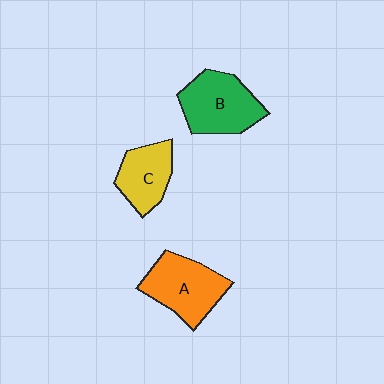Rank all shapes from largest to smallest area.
From largest to smallest: B (green), A (orange), C (yellow).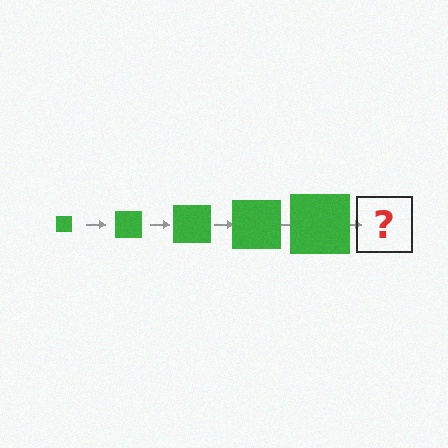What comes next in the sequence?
The next element should be a green square, larger than the previous one.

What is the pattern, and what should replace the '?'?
The pattern is that the square gets progressively larger each step. The '?' should be a green square, larger than the previous one.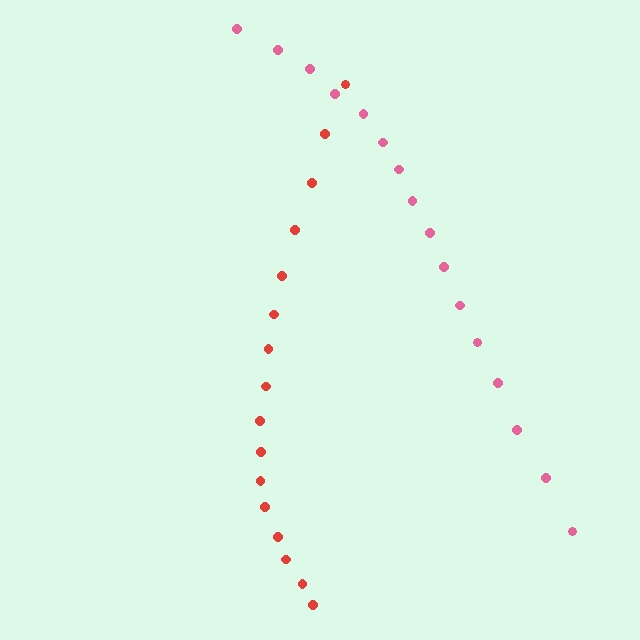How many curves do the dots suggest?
There are 2 distinct paths.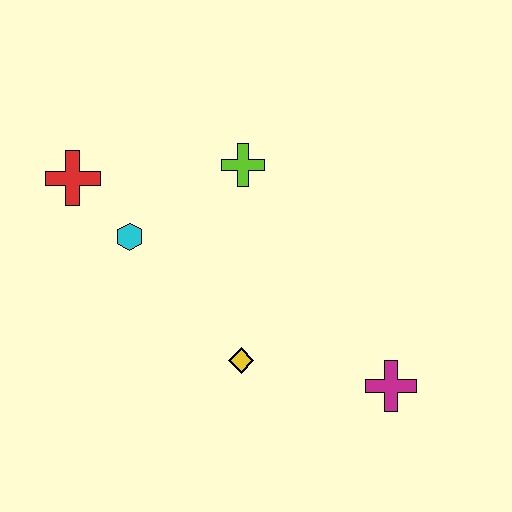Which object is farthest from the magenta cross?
The red cross is farthest from the magenta cross.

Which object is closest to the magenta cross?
The yellow diamond is closest to the magenta cross.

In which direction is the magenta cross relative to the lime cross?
The magenta cross is below the lime cross.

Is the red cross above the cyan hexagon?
Yes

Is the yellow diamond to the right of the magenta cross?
No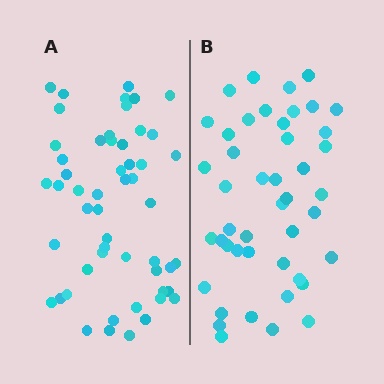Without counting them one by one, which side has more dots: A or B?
Region A (the left region) has more dots.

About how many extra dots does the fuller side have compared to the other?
Region A has roughly 8 or so more dots than region B.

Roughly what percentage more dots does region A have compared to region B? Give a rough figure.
About 20% more.